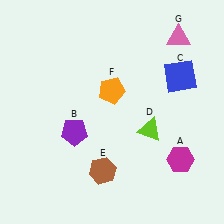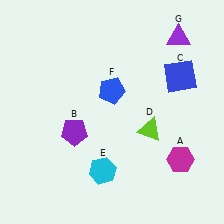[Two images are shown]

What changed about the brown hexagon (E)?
In Image 1, E is brown. In Image 2, it changed to cyan.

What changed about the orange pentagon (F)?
In Image 1, F is orange. In Image 2, it changed to blue.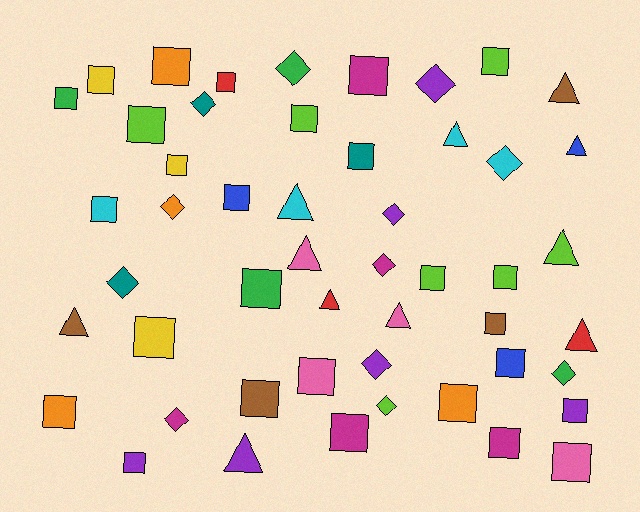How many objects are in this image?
There are 50 objects.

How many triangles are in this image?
There are 11 triangles.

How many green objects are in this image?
There are 4 green objects.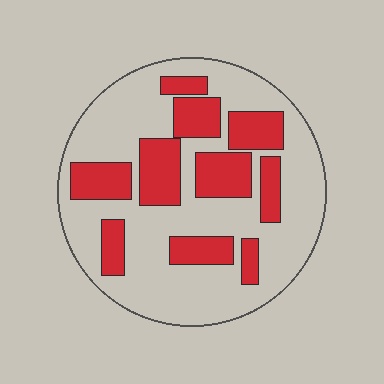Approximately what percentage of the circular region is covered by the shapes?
Approximately 30%.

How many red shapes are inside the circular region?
10.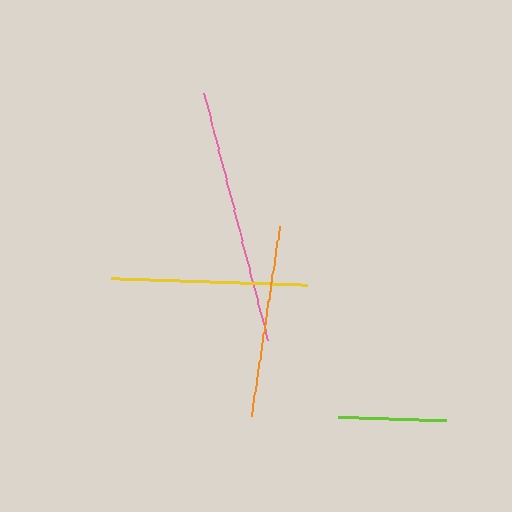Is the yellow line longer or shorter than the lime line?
The yellow line is longer than the lime line.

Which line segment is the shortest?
The lime line is the shortest at approximately 108 pixels.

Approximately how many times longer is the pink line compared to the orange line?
The pink line is approximately 1.3 times the length of the orange line.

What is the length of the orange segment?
The orange segment is approximately 192 pixels long.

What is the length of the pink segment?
The pink segment is approximately 256 pixels long.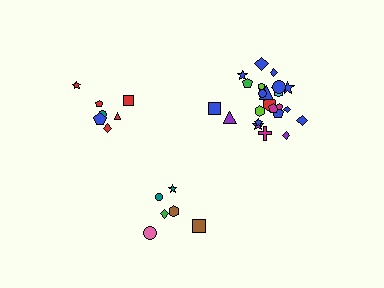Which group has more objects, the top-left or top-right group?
The top-right group.